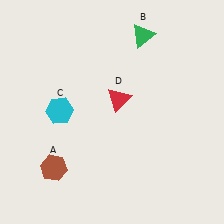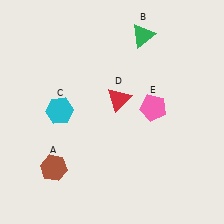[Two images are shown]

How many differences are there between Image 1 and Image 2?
There is 1 difference between the two images.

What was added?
A pink pentagon (E) was added in Image 2.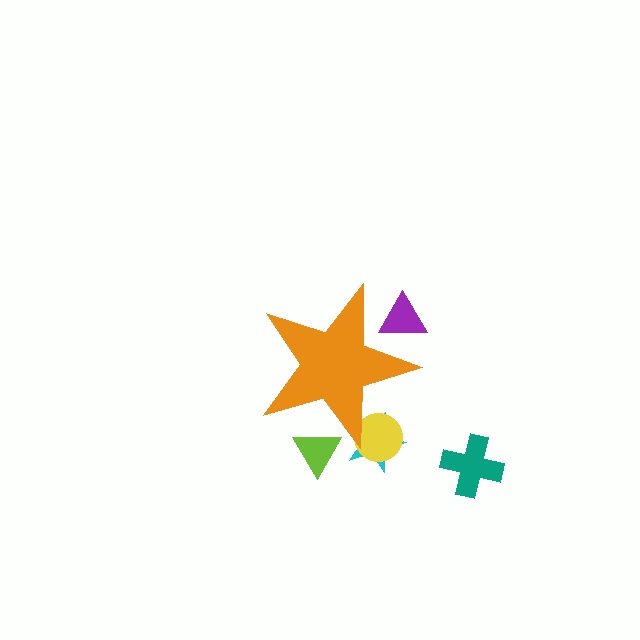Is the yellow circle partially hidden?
Yes, the yellow circle is partially hidden behind the orange star.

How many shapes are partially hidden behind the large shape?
4 shapes are partially hidden.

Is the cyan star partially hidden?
Yes, the cyan star is partially hidden behind the orange star.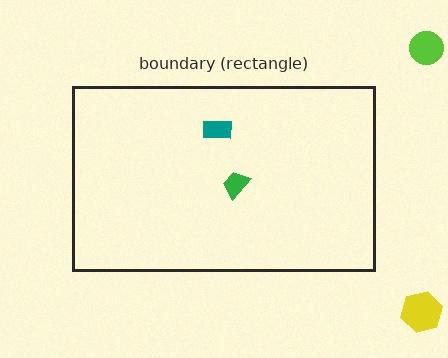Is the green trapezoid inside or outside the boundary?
Inside.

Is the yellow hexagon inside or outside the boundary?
Outside.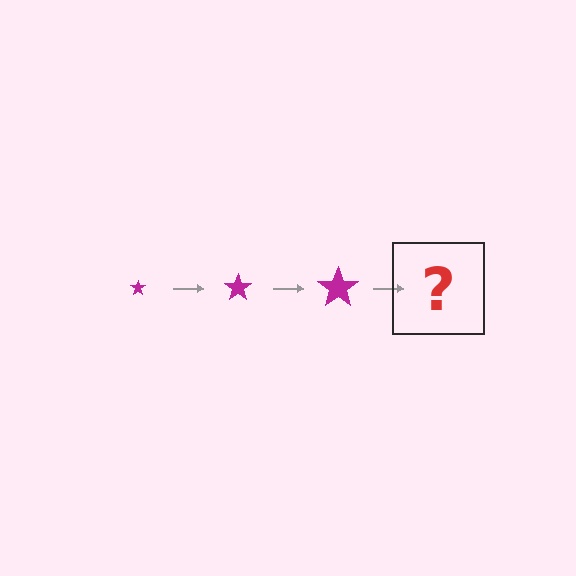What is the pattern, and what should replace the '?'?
The pattern is that the star gets progressively larger each step. The '?' should be a magenta star, larger than the previous one.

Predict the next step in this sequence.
The next step is a magenta star, larger than the previous one.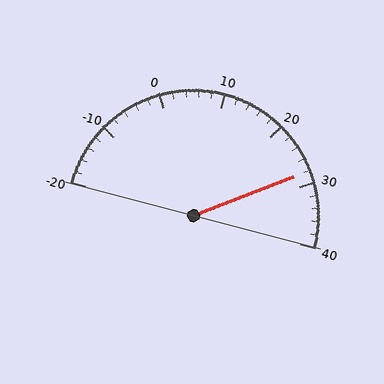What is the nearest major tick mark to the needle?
The nearest major tick mark is 30.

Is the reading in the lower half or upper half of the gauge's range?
The reading is in the upper half of the range (-20 to 40).